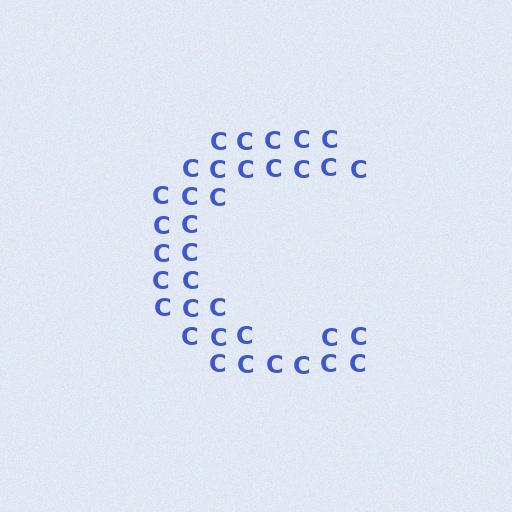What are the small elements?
The small elements are letter C's.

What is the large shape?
The large shape is the letter C.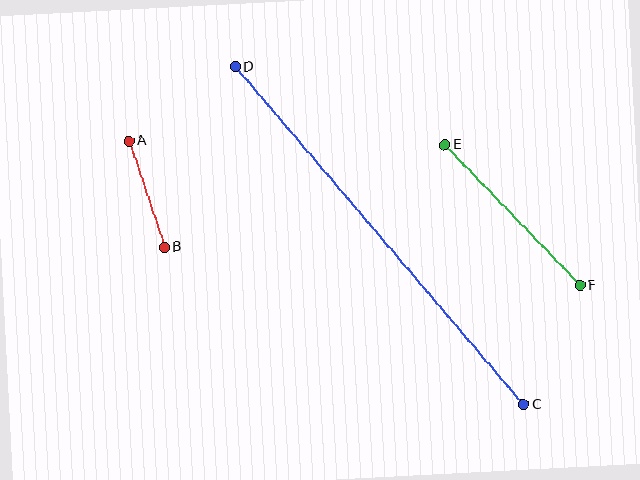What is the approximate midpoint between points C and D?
The midpoint is at approximately (379, 236) pixels.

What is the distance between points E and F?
The distance is approximately 195 pixels.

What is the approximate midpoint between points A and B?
The midpoint is at approximately (147, 194) pixels.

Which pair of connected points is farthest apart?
Points C and D are farthest apart.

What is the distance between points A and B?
The distance is approximately 112 pixels.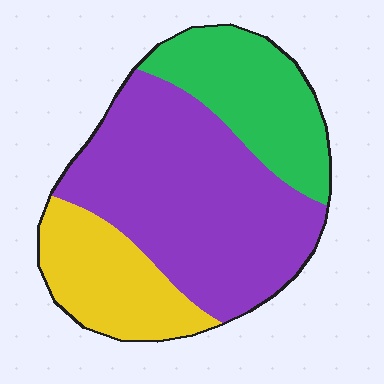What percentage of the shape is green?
Green covers 25% of the shape.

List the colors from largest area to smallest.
From largest to smallest: purple, green, yellow.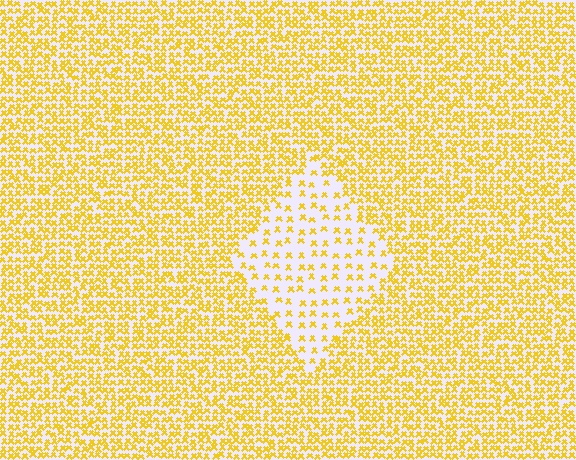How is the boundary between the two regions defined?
The boundary is defined by a change in element density (approximately 2.6x ratio). All elements are the same color, size, and shape.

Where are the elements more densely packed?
The elements are more densely packed outside the diamond boundary.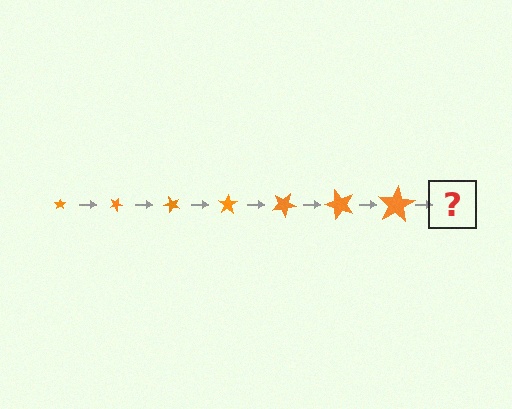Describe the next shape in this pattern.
It should be a star, larger than the previous one and rotated 175 degrees from the start.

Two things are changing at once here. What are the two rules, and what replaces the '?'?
The two rules are that the star grows larger each step and it rotates 25 degrees each step. The '?' should be a star, larger than the previous one and rotated 175 degrees from the start.